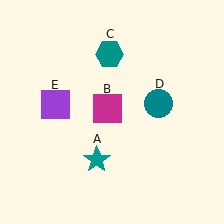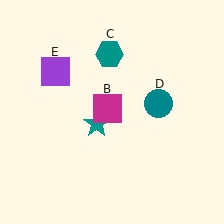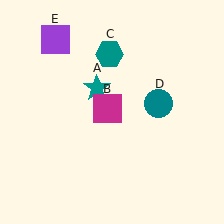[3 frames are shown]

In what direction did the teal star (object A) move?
The teal star (object A) moved up.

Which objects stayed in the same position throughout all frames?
Magenta square (object B) and teal hexagon (object C) and teal circle (object D) remained stationary.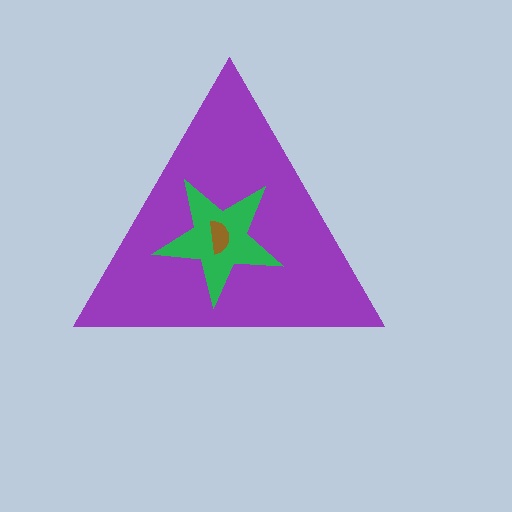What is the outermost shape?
The purple triangle.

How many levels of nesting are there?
3.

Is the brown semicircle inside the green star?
Yes.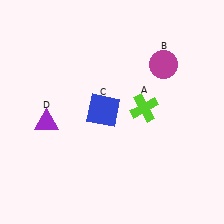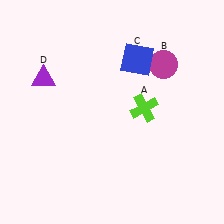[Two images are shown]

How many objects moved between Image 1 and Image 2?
2 objects moved between the two images.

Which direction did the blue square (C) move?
The blue square (C) moved up.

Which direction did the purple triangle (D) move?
The purple triangle (D) moved up.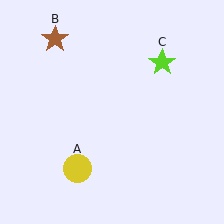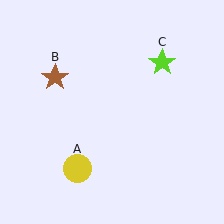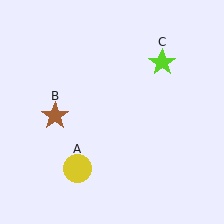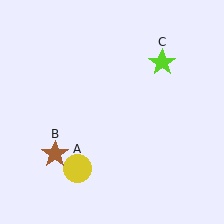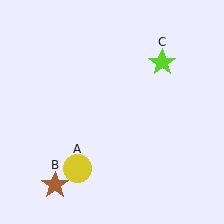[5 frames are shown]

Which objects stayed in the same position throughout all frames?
Yellow circle (object A) and lime star (object C) remained stationary.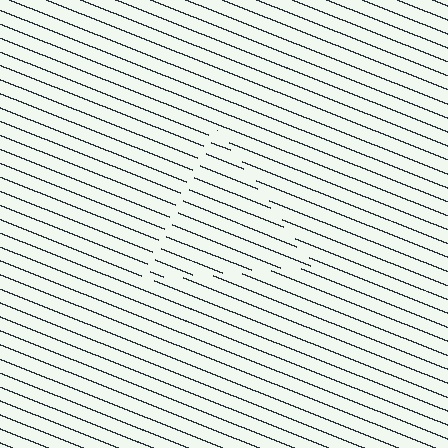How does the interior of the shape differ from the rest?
The interior of the shape contains the same grating, shifted by half a period — the contour is defined by the phase discontinuity where line-ends from the inner and outer gratings abut.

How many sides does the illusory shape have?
3 sides — the line-ends trace a triangle.